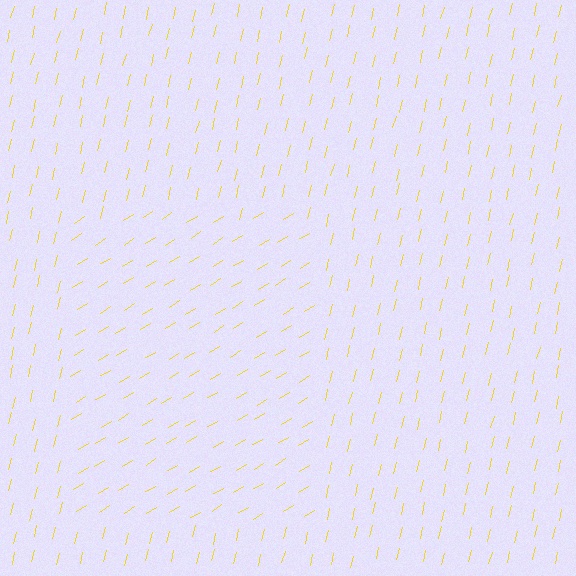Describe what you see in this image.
The image is filled with small yellow line segments. A rectangle region in the image has lines oriented differently from the surrounding lines, creating a visible texture boundary.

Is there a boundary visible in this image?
Yes, there is a texture boundary formed by a change in line orientation.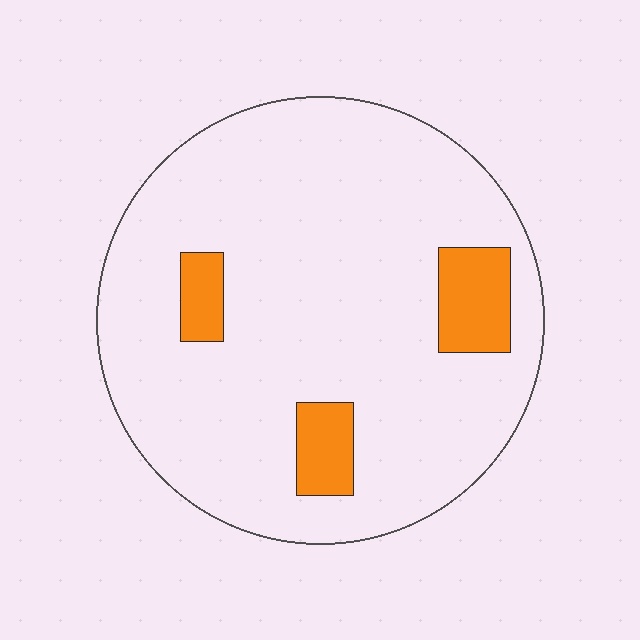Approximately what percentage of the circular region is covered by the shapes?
Approximately 10%.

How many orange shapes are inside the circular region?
3.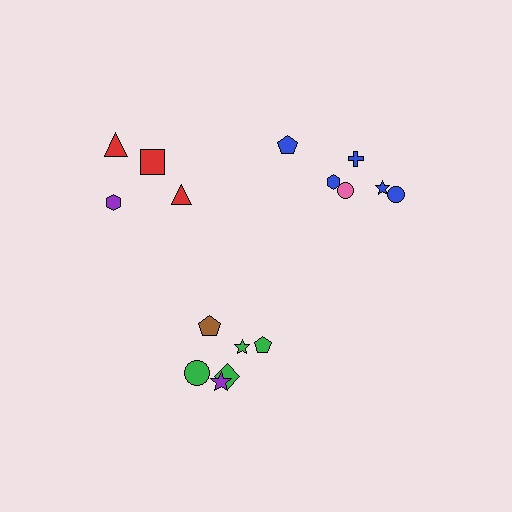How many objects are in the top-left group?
There are 4 objects.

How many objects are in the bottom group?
There are 6 objects.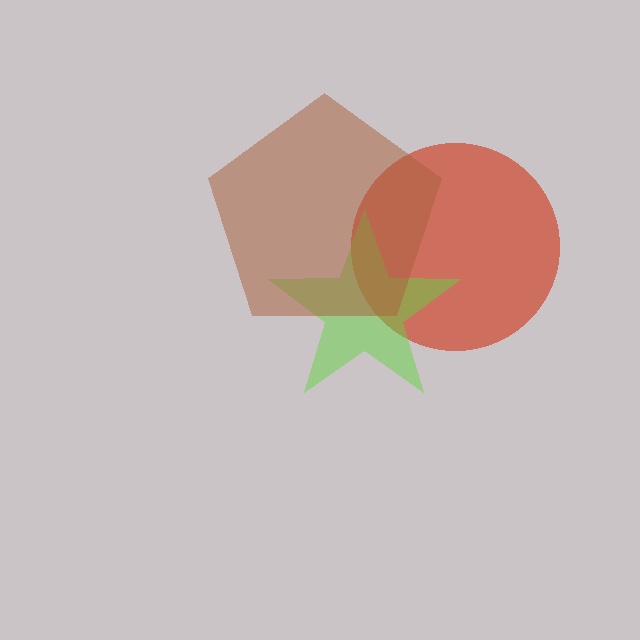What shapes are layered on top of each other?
The layered shapes are: a red circle, a lime star, a brown pentagon.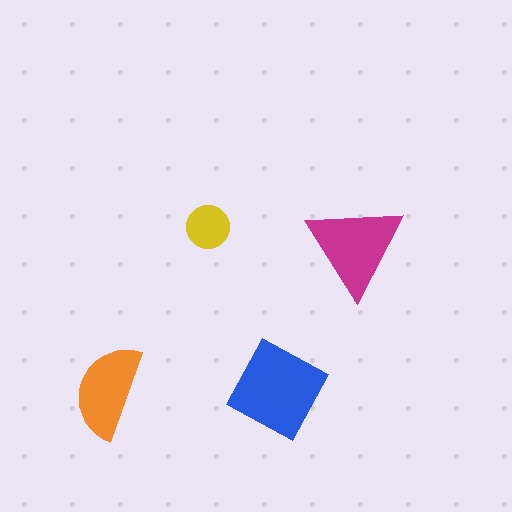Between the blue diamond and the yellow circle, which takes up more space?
The blue diamond.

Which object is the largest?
The blue diamond.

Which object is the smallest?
The yellow circle.